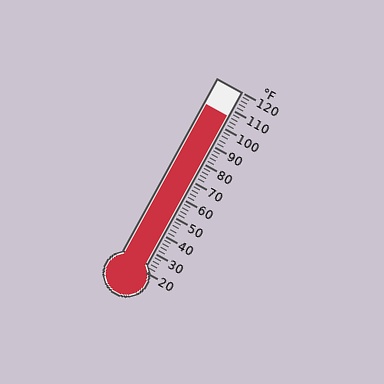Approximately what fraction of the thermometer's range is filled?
The thermometer is filled to approximately 85% of its range.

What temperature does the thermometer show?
The thermometer shows approximately 106°F.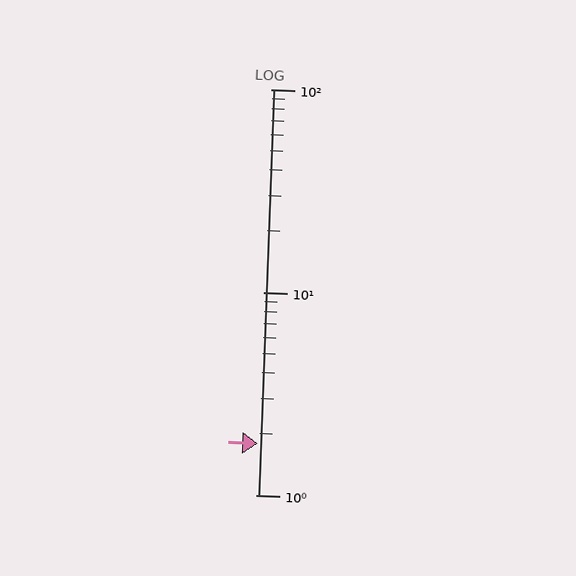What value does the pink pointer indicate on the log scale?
The pointer indicates approximately 1.8.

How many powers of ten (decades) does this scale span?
The scale spans 2 decades, from 1 to 100.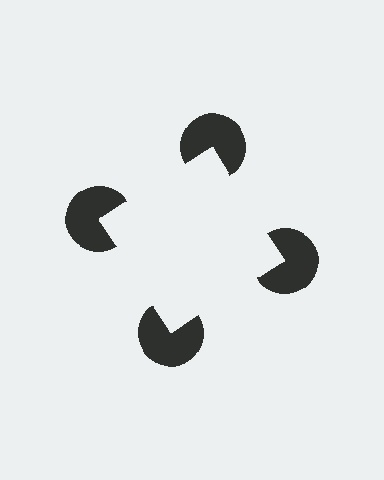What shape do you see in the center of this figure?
An illusory square — its edges are inferred from the aligned wedge cuts in the pac-man discs, not physically drawn.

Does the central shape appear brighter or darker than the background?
It typically appears slightly brighter than the background, even though no actual brightness change is drawn.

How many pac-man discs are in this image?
There are 4 — one at each vertex of the illusory square.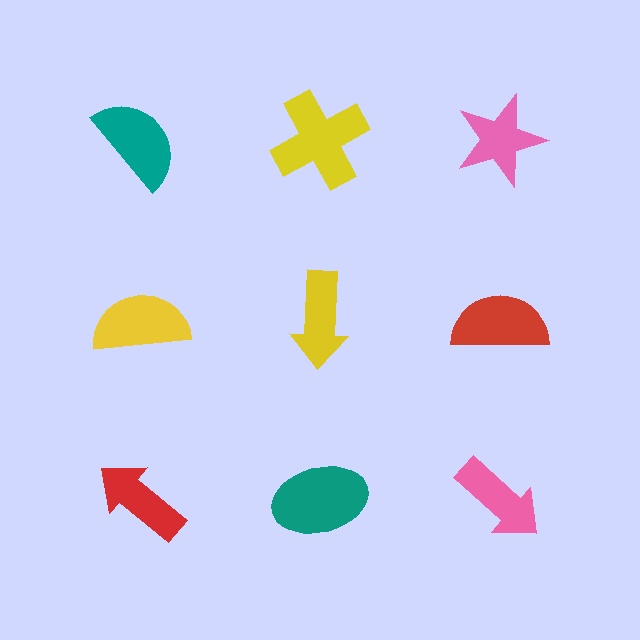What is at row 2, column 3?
A red semicircle.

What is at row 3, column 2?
A teal ellipse.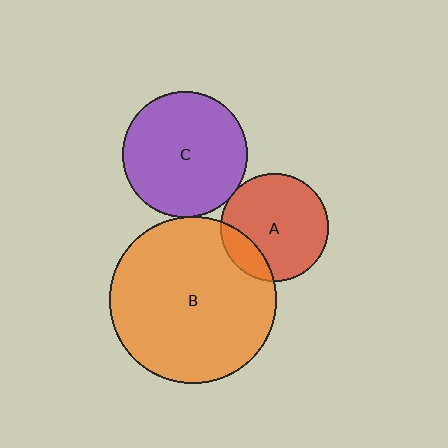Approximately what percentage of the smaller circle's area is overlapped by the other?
Approximately 5%.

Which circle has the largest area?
Circle B (orange).